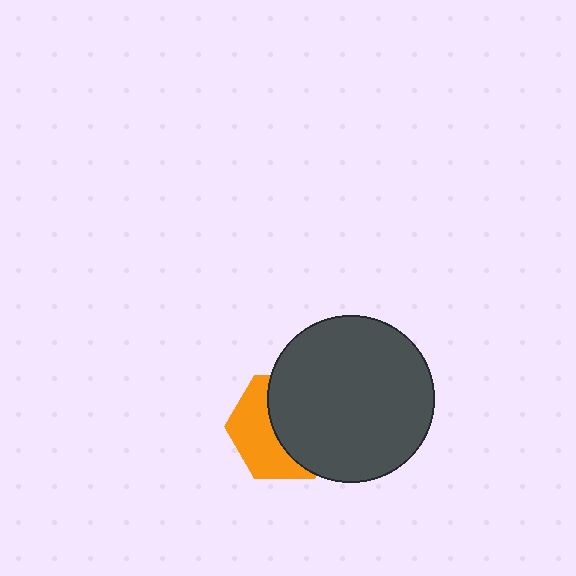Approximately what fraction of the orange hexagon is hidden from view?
Roughly 56% of the orange hexagon is hidden behind the dark gray circle.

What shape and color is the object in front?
The object in front is a dark gray circle.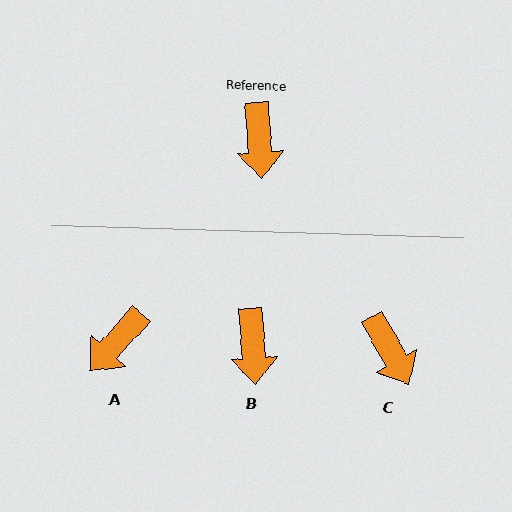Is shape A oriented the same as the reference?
No, it is off by about 46 degrees.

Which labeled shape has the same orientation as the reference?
B.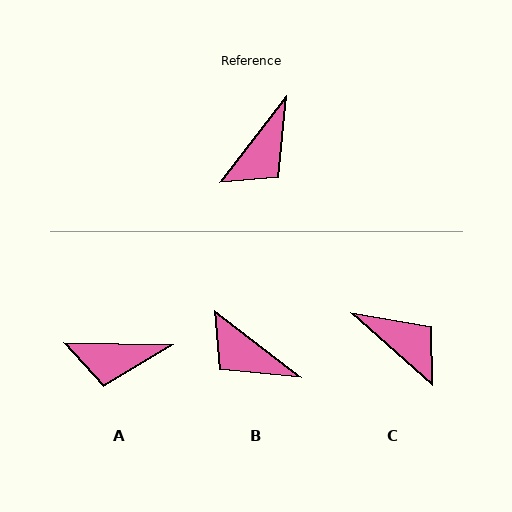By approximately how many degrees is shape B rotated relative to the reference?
Approximately 90 degrees clockwise.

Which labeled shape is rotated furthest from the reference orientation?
B, about 90 degrees away.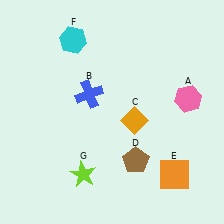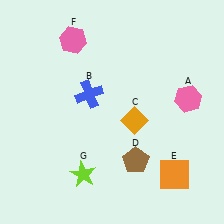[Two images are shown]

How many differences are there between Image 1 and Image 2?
There is 1 difference between the two images.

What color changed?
The hexagon (F) changed from cyan in Image 1 to pink in Image 2.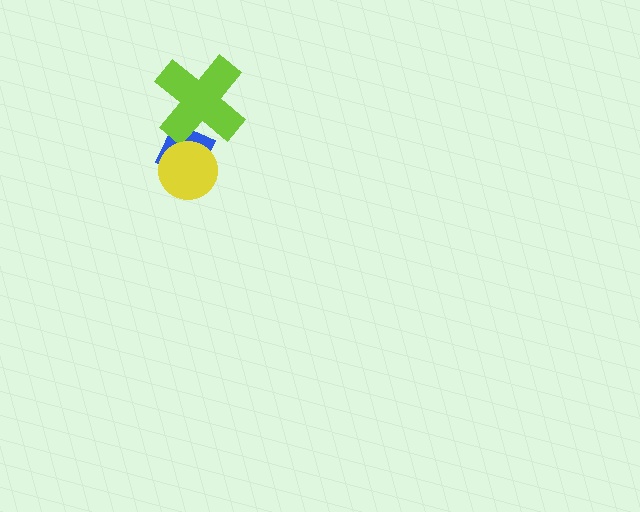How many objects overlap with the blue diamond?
2 objects overlap with the blue diamond.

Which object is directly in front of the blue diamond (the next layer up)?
The lime cross is directly in front of the blue diamond.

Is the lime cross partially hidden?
No, no other shape covers it.